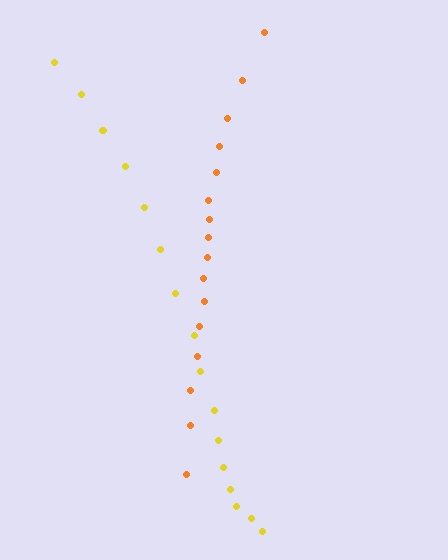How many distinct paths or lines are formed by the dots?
There are 2 distinct paths.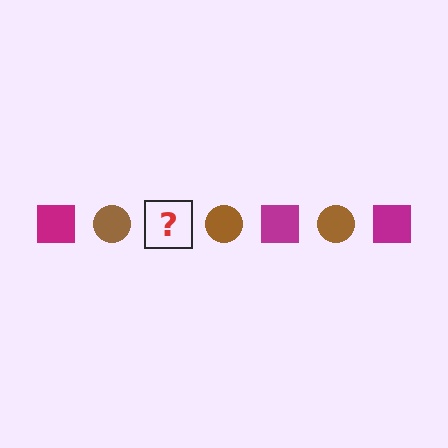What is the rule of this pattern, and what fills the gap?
The rule is that the pattern alternates between magenta square and brown circle. The gap should be filled with a magenta square.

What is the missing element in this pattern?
The missing element is a magenta square.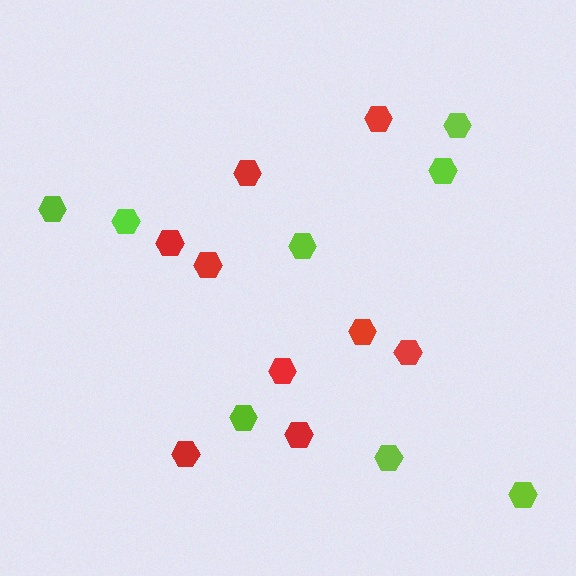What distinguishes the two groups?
There are 2 groups: one group of red hexagons (9) and one group of lime hexagons (8).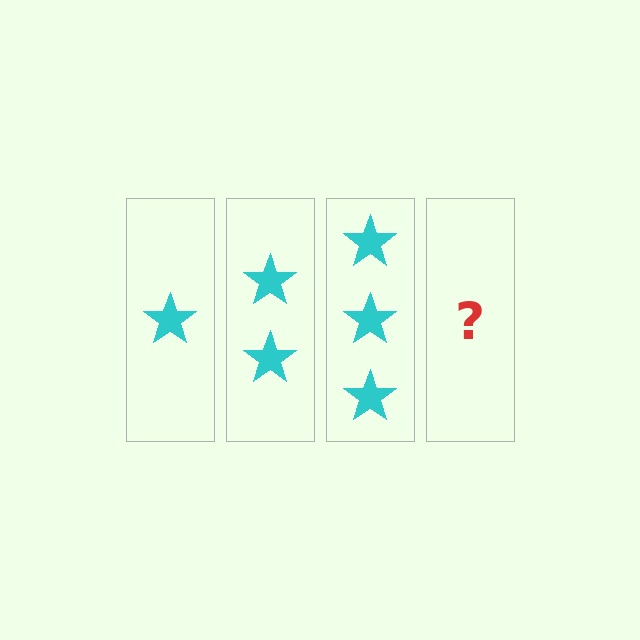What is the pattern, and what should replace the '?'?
The pattern is that each step adds one more star. The '?' should be 4 stars.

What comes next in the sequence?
The next element should be 4 stars.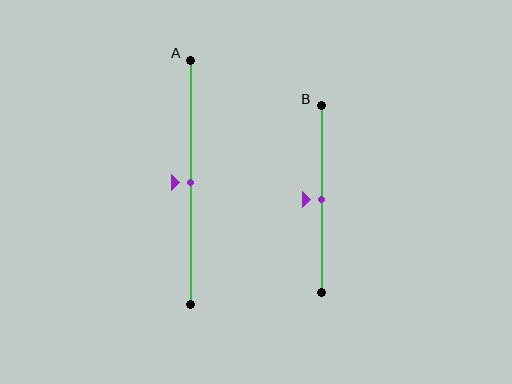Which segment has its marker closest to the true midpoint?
Segment A has its marker closest to the true midpoint.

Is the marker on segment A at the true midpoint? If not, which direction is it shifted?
Yes, the marker on segment A is at the true midpoint.